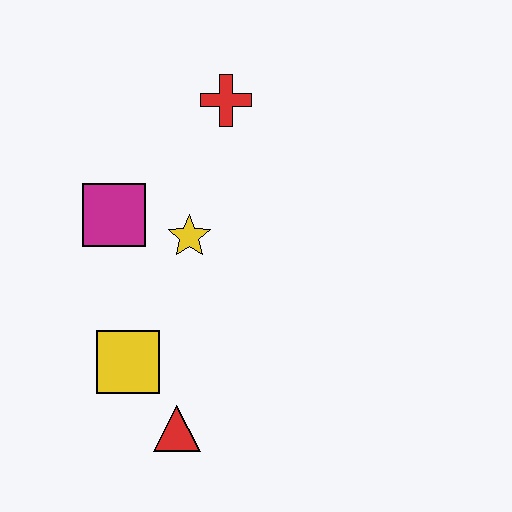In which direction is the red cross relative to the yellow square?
The red cross is above the yellow square.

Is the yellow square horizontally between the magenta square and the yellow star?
Yes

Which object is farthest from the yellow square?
The red cross is farthest from the yellow square.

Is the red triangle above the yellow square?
No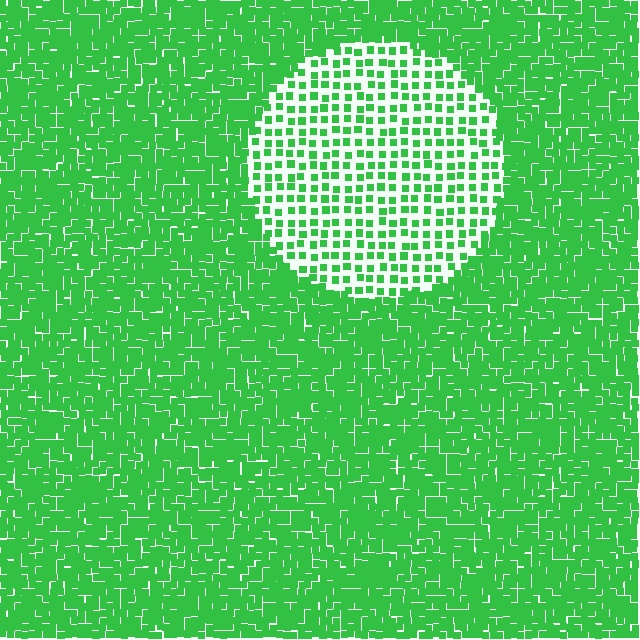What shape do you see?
I see a circle.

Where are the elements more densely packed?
The elements are more densely packed outside the circle boundary.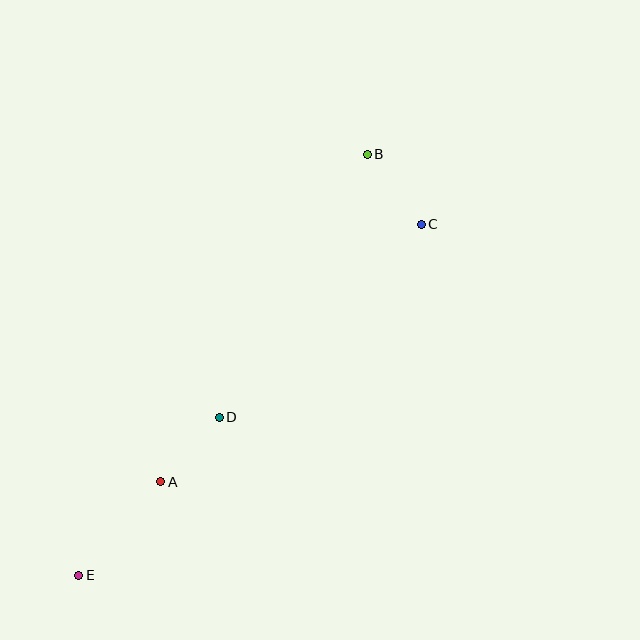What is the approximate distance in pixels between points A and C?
The distance between A and C is approximately 366 pixels.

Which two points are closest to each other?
Points A and D are closest to each other.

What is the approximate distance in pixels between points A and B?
The distance between A and B is approximately 387 pixels.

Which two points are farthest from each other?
Points B and E are farthest from each other.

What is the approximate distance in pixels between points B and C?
The distance between B and C is approximately 88 pixels.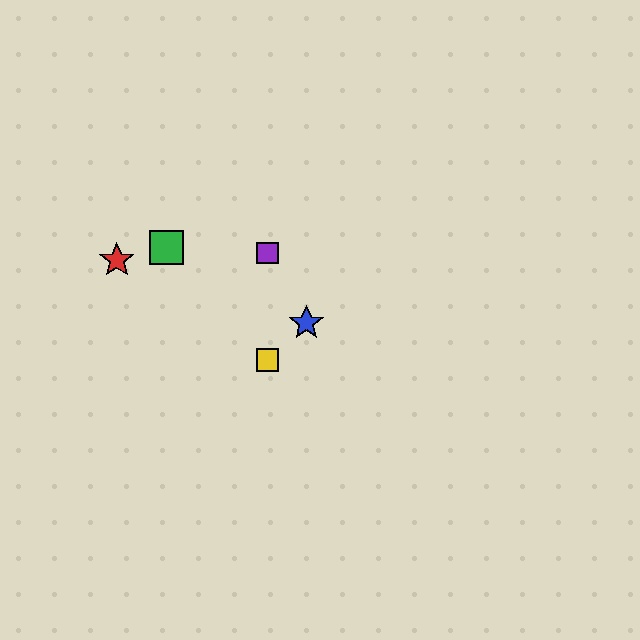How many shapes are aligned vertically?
2 shapes (the yellow square, the purple square) are aligned vertically.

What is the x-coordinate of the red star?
The red star is at x≈117.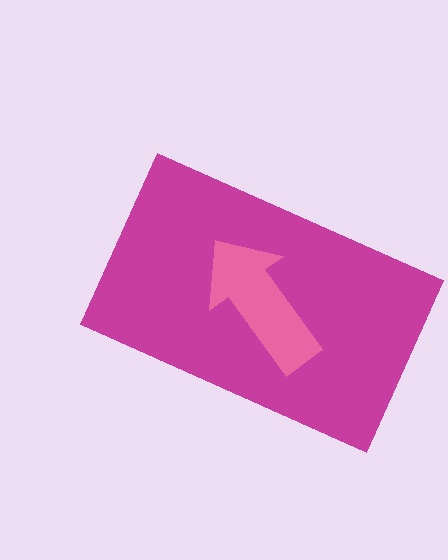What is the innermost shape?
The pink arrow.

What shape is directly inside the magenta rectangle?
The pink arrow.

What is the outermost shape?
The magenta rectangle.